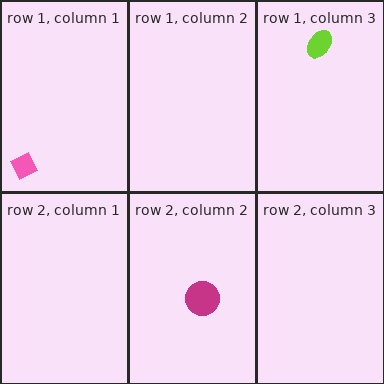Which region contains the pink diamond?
The row 1, column 1 region.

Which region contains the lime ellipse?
The row 1, column 3 region.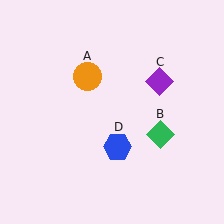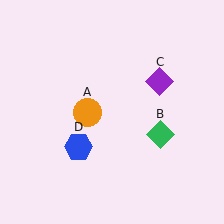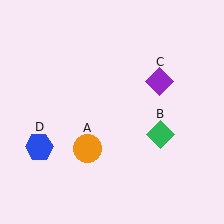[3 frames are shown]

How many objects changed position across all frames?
2 objects changed position: orange circle (object A), blue hexagon (object D).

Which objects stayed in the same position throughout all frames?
Green diamond (object B) and purple diamond (object C) remained stationary.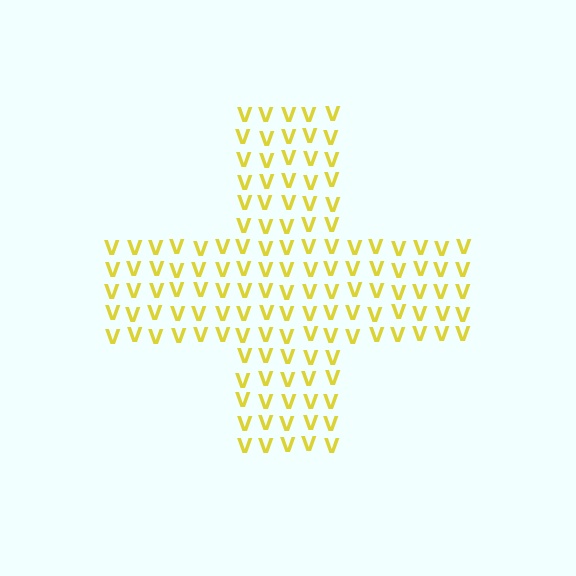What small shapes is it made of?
It is made of small letter V's.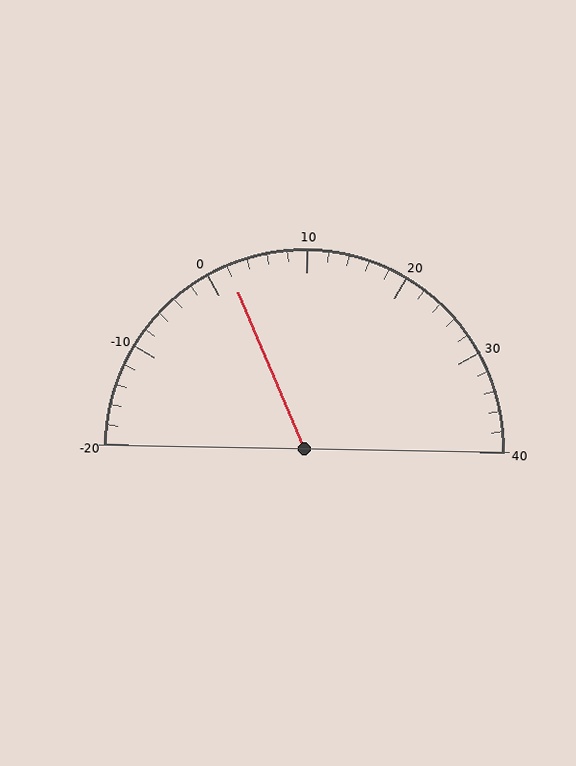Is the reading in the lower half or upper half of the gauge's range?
The reading is in the lower half of the range (-20 to 40).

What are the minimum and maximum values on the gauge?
The gauge ranges from -20 to 40.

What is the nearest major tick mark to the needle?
The nearest major tick mark is 0.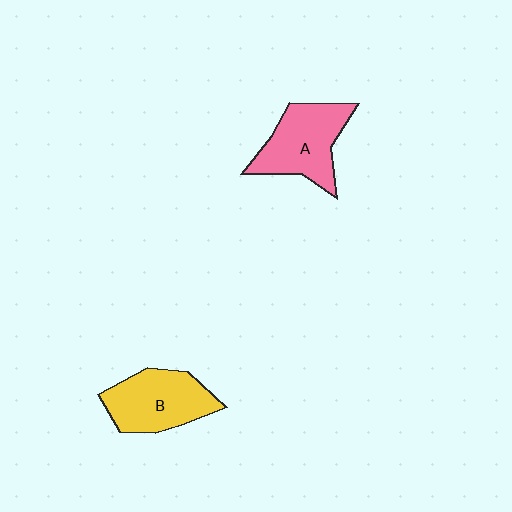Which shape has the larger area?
Shape A (pink).